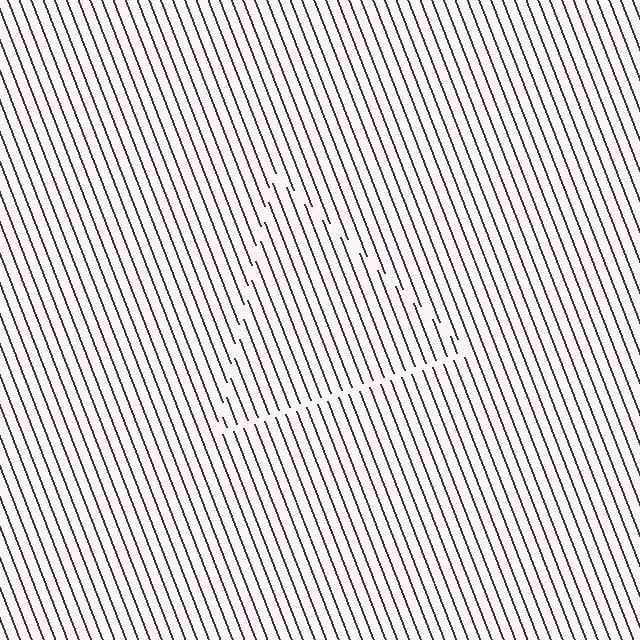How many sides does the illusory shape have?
3 sides — the line-ends trace a triangle.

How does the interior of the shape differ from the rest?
The interior of the shape contains the same grating, shifted by half a period — the contour is defined by the phase discontinuity where line-ends from the inner and outer gratings abut.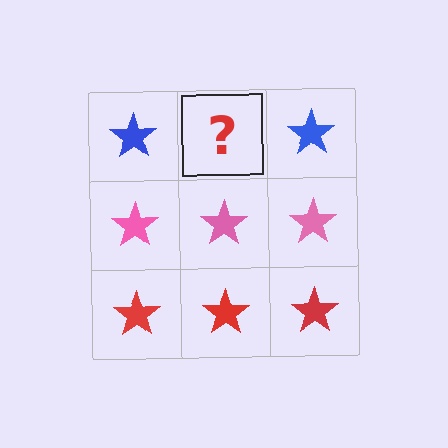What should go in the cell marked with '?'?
The missing cell should contain a blue star.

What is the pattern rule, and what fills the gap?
The rule is that each row has a consistent color. The gap should be filled with a blue star.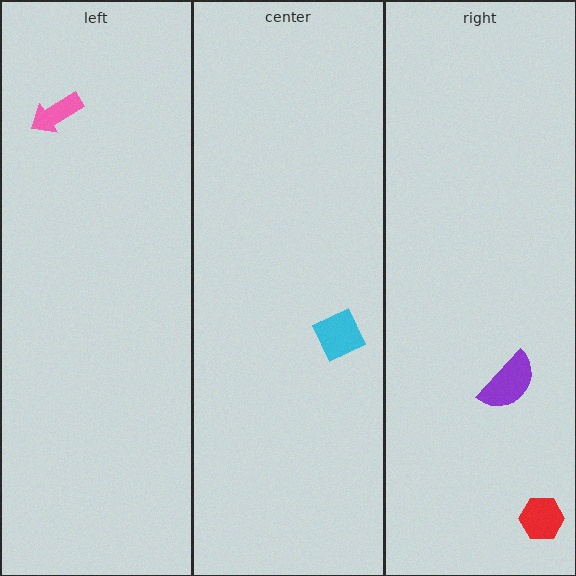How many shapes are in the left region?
1.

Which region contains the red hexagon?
The right region.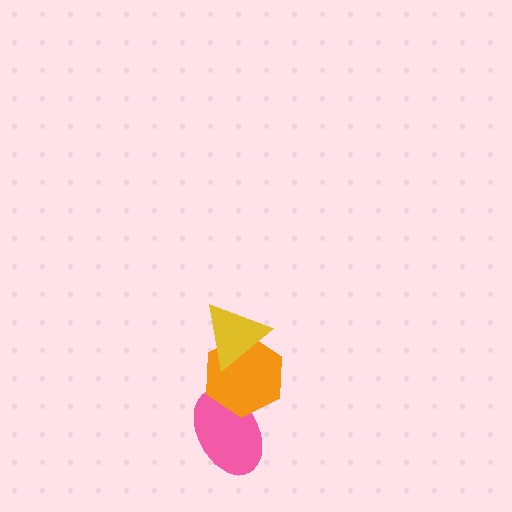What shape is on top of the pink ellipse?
The orange hexagon is on top of the pink ellipse.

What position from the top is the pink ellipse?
The pink ellipse is 3rd from the top.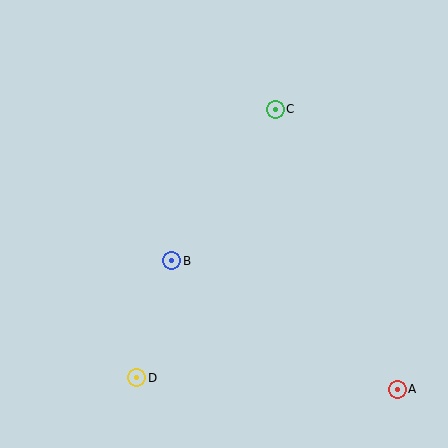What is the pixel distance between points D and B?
The distance between D and B is 122 pixels.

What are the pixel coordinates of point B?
Point B is at (172, 261).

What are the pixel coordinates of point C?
Point C is at (275, 109).